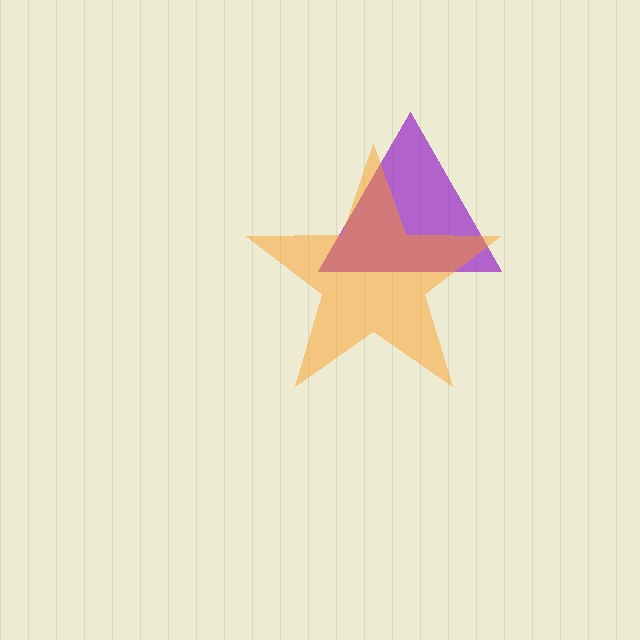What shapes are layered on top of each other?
The layered shapes are: a purple triangle, an orange star.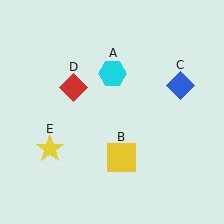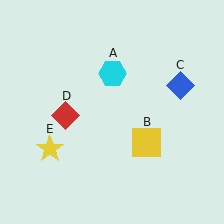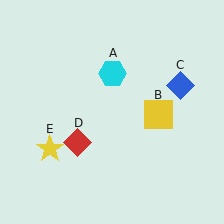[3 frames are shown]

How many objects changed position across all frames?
2 objects changed position: yellow square (object B), red diamond (object D).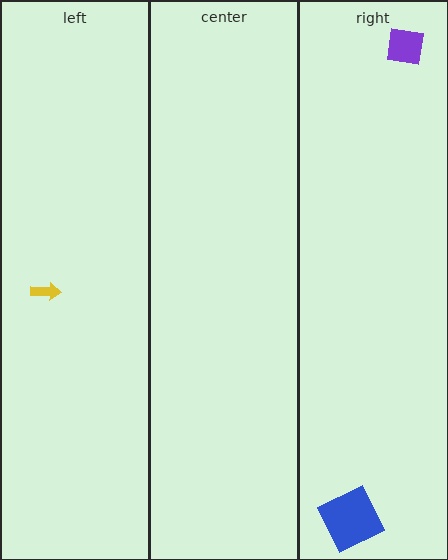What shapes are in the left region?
The yellow arrow.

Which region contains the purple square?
The right region.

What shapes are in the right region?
The blue square, the purple square.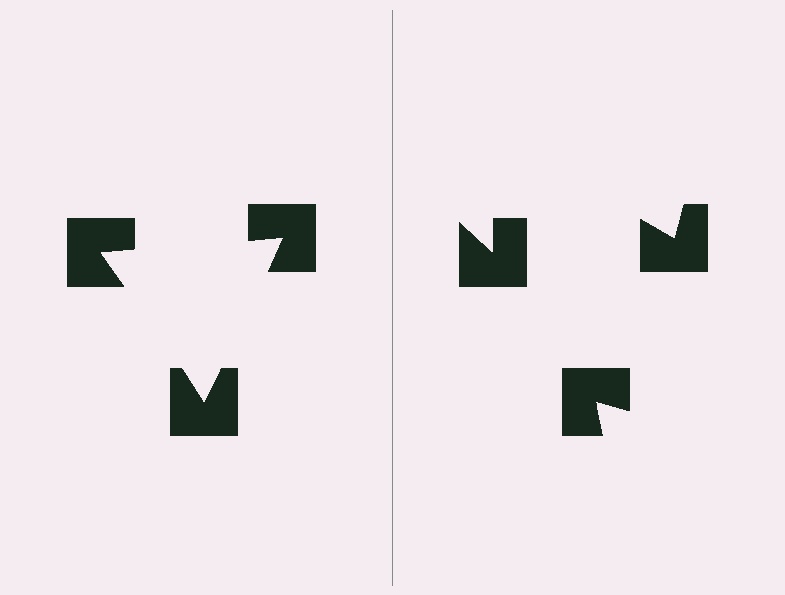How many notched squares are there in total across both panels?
6 — 3 on each side.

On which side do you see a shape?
An illusory triangle appears on the left side. On the right side the wedge cuts are rotated, so no coherent shape forms.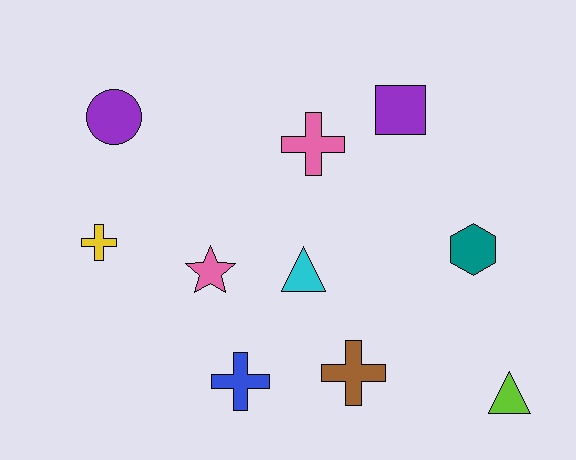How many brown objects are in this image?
There is 1 brown object.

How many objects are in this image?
There are 10 objects.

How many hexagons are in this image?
There is 1 hexagon.